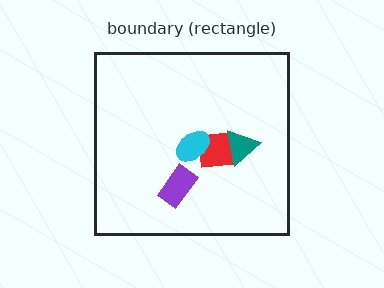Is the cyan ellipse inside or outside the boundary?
Inside.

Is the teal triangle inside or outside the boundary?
Inside.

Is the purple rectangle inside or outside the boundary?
Inside.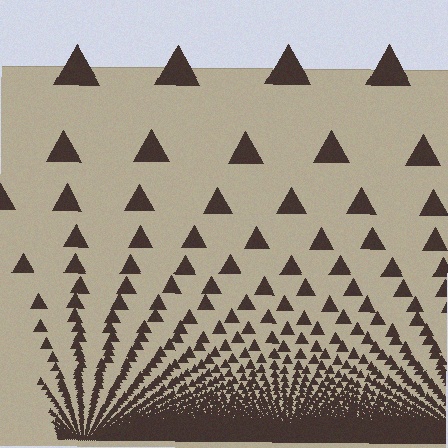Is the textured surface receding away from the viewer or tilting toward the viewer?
The surface appears to tilt toward the viewer. Texture elements get larger and sparser toward the top.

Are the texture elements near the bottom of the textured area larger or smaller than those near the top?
Smaller. The gradient is inverted — elements near the bottom are smaller and denser.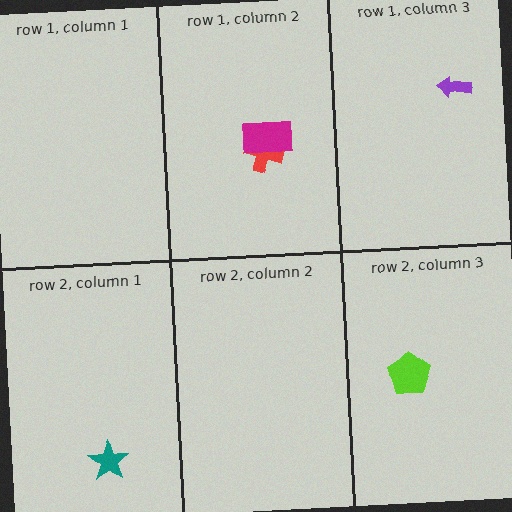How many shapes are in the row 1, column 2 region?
2.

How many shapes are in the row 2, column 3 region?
1.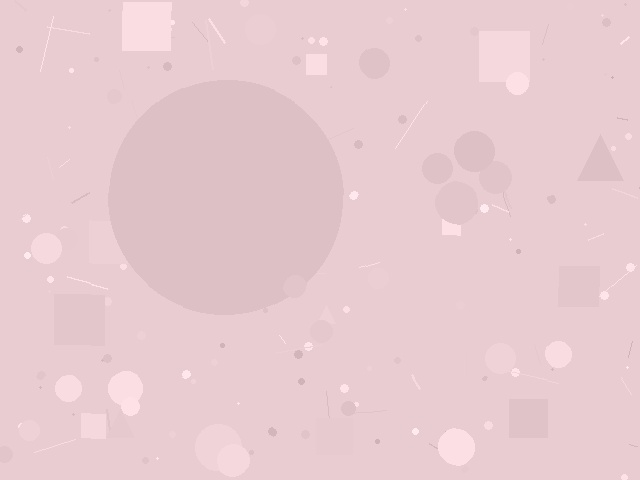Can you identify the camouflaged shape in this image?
The camouflaged shape is a circle.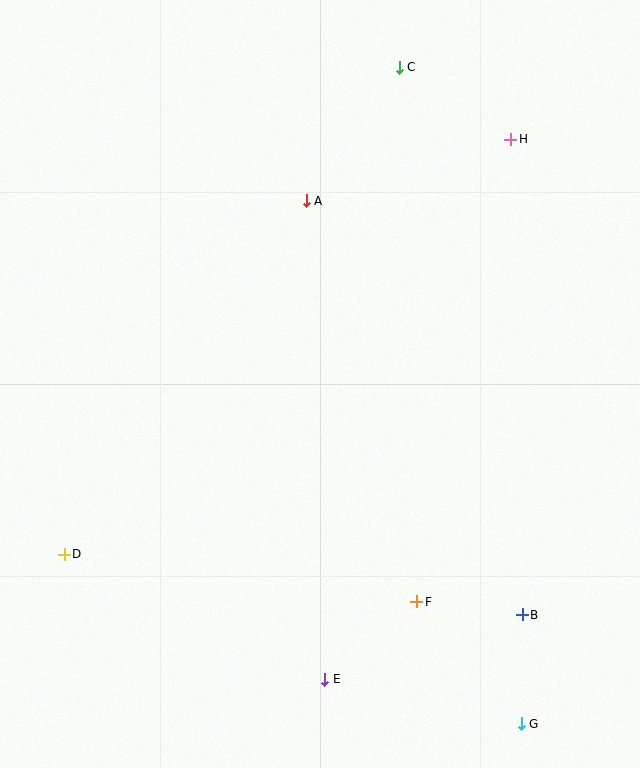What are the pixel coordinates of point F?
Point F is at (417, 602).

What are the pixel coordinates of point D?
Point D is at (64, 554).